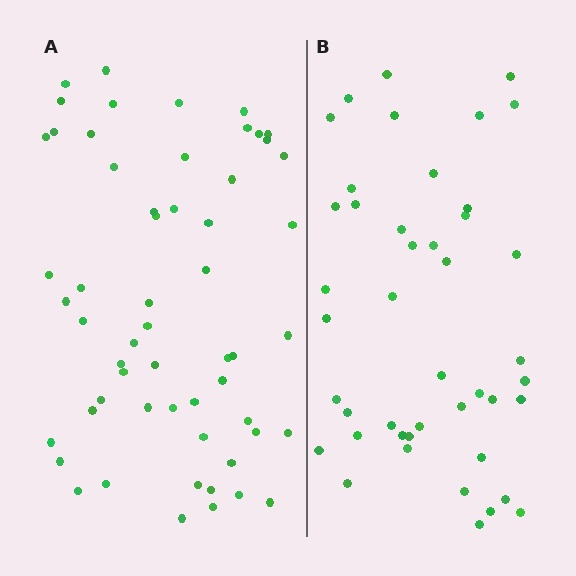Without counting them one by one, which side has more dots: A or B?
Region A (the left region) has more dots.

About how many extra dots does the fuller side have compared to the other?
Region A has approximately 15 more dots than region B.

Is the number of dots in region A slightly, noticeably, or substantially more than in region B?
Region A has noticeably more, but not dramatically so. The ratio is roughly 1.3 to 1.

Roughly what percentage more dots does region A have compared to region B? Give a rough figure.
About 30% more.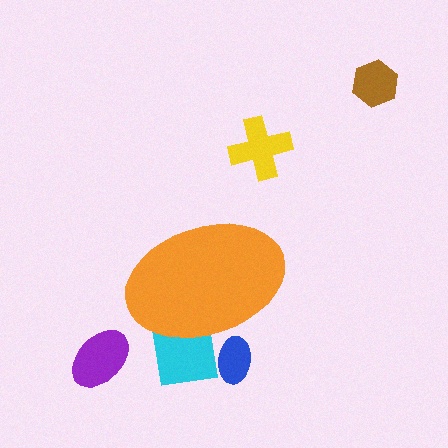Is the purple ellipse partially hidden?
No, the purple ellipse is fully visible.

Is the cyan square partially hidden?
Yes, the cyan square is partially hidden behind the orange ellipse.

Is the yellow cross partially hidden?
No, the yellow cross is fully visible.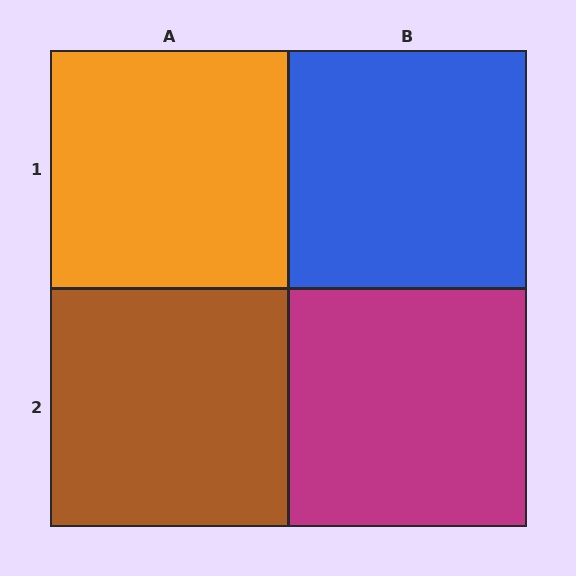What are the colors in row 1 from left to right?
Orange, blue.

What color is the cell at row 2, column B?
Magenta.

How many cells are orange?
1 cell is orange.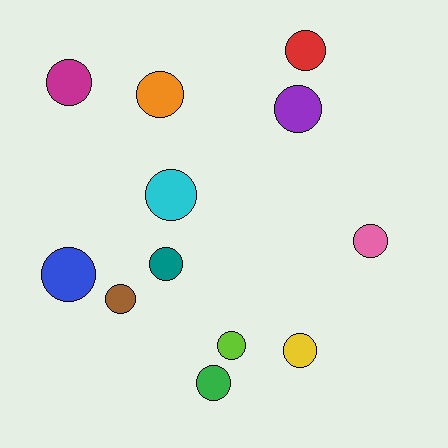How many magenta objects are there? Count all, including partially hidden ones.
There is 1 magenta object.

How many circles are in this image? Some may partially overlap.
There are 12 circles.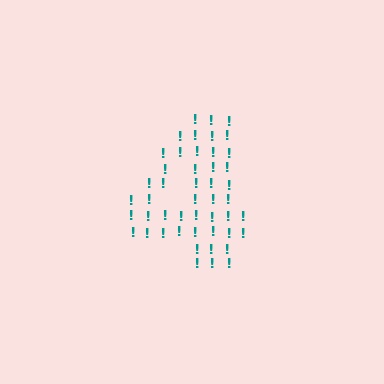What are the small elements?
The small elements are exclamation marks.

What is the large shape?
The large shape is the digit 4.